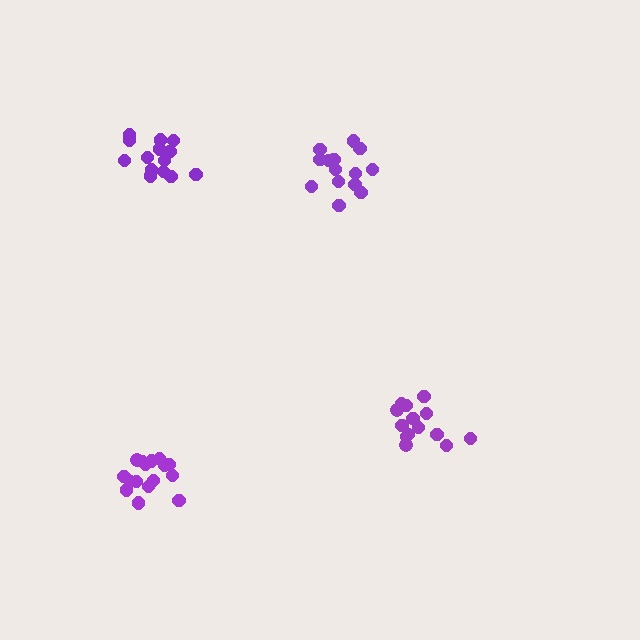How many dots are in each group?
Group 1: 14 dots, Group 2: 14 dots, Group 3: 14 dots, Group 4: 16 dots (58 total).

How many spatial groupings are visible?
There are 4 spatial groupings.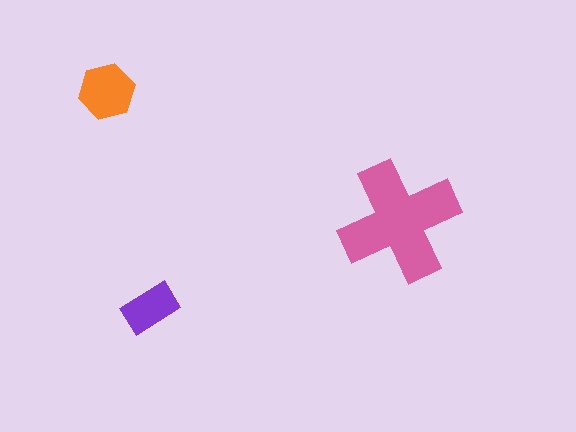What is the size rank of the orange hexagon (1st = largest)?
2nd.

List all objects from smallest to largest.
The purple rectangle, the orange hexagon, the pink cross.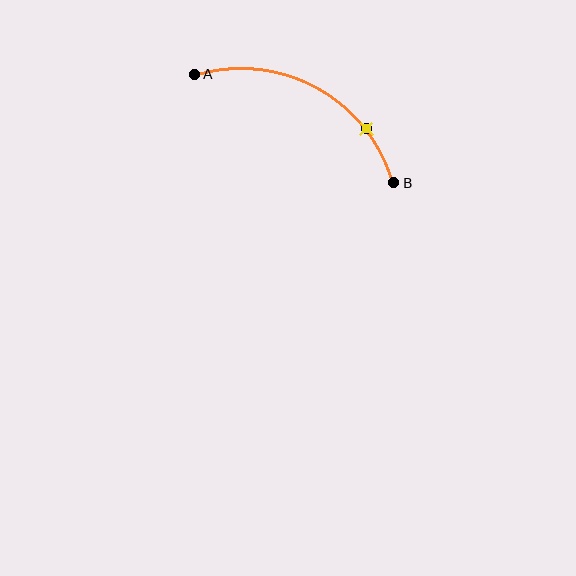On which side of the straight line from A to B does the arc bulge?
The arc bulges above the straight line connecting A and B.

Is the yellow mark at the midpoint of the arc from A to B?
No. The yellow mark lies on the arc but is closer to endpoint B. The arc midpoint would be at the point on the curve equidistant along the arc from both A and B.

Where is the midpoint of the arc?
The arc midpoint is the point on the curve farthest from the straight line joining A and B. It sits above that line.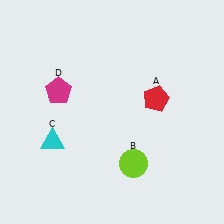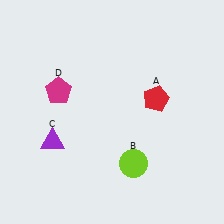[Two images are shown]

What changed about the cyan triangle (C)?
In Image 1, C is cyan. In Image 2, it changed to purple.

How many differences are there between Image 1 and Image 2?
There is 1 difference between the two images.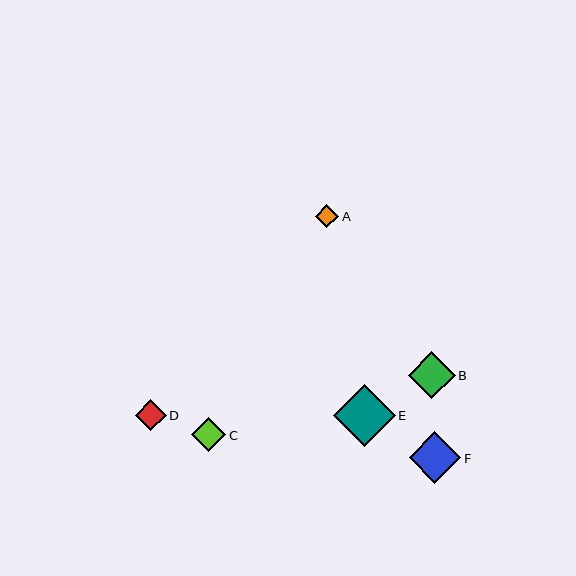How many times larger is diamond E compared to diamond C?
Diamond E is approximately 1.8 times the size of diamond C.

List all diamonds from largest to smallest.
From largest to smallest: E, F, B, C, D, A.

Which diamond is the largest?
Diamond E is the largest with a size of approximately 62 pixels.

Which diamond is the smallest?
Diamond A is the smallest with a size of approximately 24 pixels.